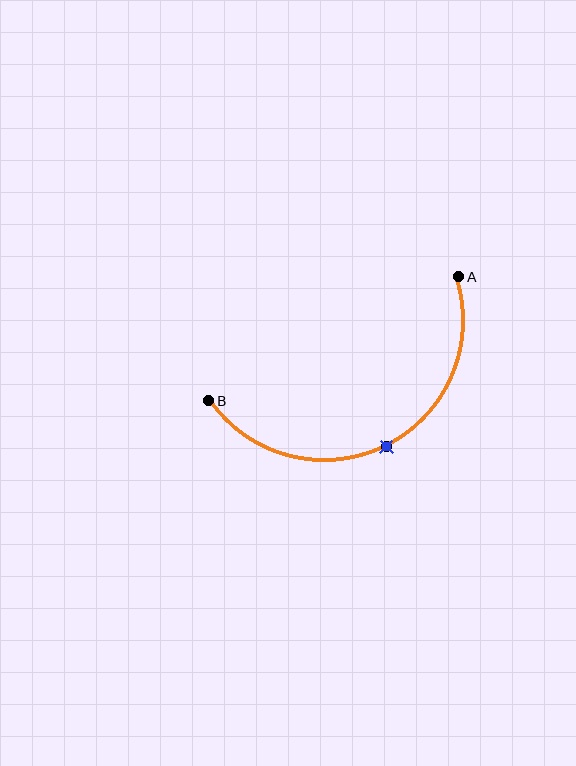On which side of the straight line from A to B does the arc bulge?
The arc bulges below the straight line connecting A and B.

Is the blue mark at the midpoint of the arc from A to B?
Yes. The blue mark lies on the arc at equal arc-length from both A and B — it is the arc midpoint.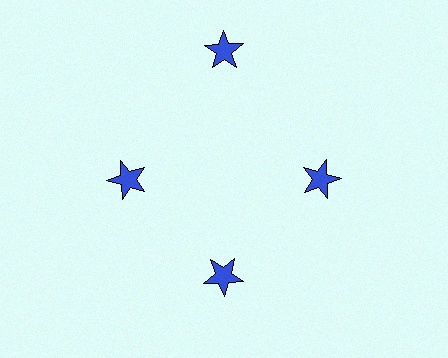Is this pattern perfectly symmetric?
No. The 4 blue stars are arranged in a ring, but one element near the 12 o'clock position is pushed outward from the center, breaking the 4-fold rotational symmetry.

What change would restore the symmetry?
The symmetry would be restored by moving it inward, back onto the ring so that all 4 stars sit at equal angles and equal distance from the center.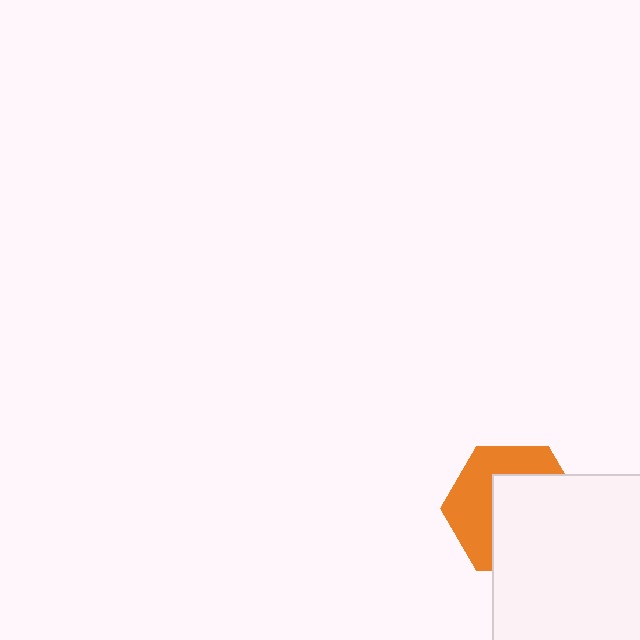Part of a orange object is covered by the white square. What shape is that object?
It is a hexagon.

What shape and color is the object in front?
The object in front is a white square.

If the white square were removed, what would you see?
You would see the complete orange hexagon.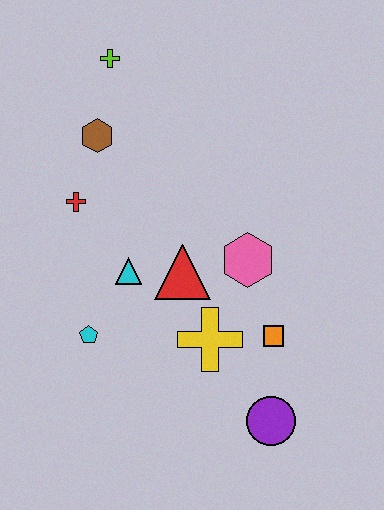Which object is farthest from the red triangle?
The lime cross is farthest from the red triangle.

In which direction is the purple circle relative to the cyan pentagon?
The purple circle is to the right of the cyan pentagon.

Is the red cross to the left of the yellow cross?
Yes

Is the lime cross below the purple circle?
No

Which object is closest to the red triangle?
The cyan triangle is closest to the red triangle.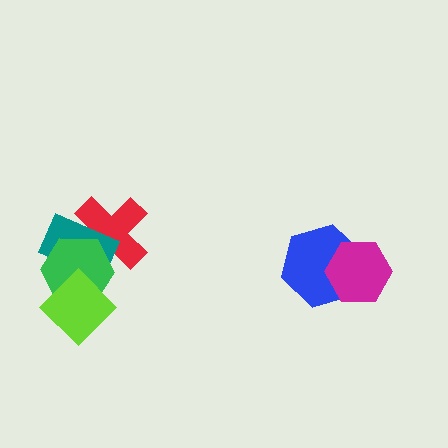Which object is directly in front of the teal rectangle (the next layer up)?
The green hexagon is directly in front of the teal rectangle.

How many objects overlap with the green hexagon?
3 objects overlap with the green hexagon.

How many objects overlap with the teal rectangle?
3 objects overlap with the teal rectangle.